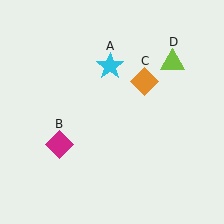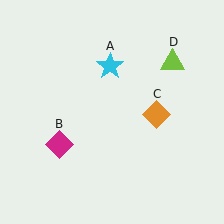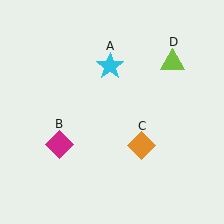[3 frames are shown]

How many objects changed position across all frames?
1 object changed position: orange diamond (object C).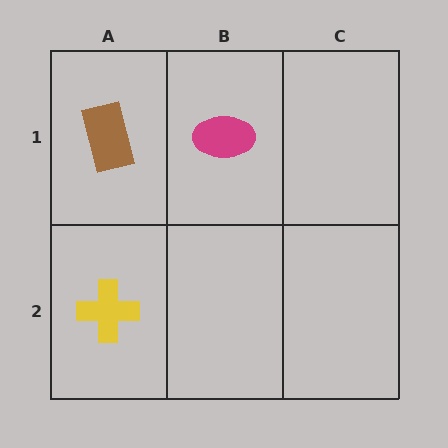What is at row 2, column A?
A yellow cross.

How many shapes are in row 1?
2 shapes.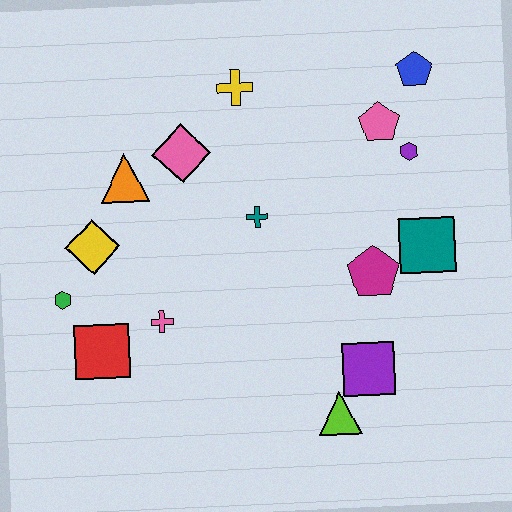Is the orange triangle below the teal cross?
No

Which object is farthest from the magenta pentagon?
The green hexagon is farthest from the magenta pentagon.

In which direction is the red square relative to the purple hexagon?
The red square is to the left of the purple hexagon.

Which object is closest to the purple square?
The lime triangle is closest to the purple square.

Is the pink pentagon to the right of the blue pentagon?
No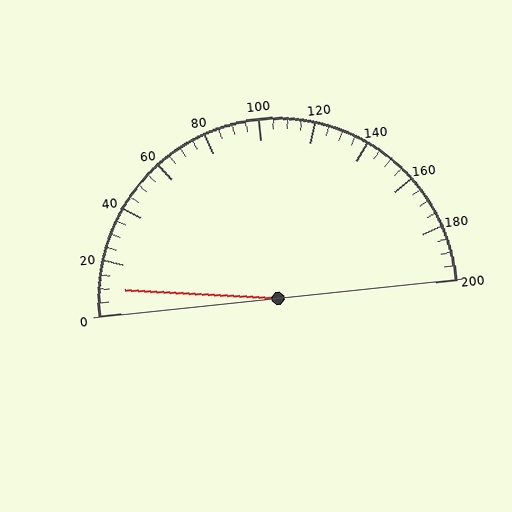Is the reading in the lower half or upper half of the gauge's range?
The reading is in the lower half of the range (0 to 200).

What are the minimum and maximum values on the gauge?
The gauge ranges from 0 to 200.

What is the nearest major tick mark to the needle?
The nearest major tick mark is 0.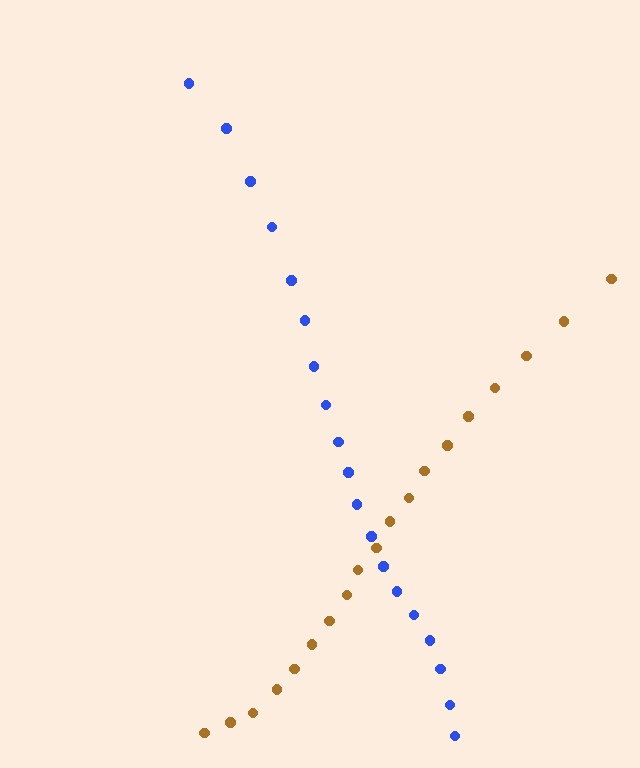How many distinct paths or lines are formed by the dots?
There are 2 distinct paths.